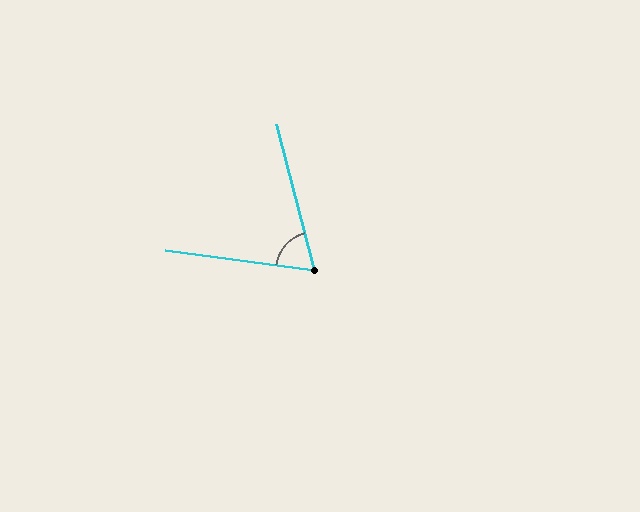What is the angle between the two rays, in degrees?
Approximately 68 degrees.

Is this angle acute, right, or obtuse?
It is acute.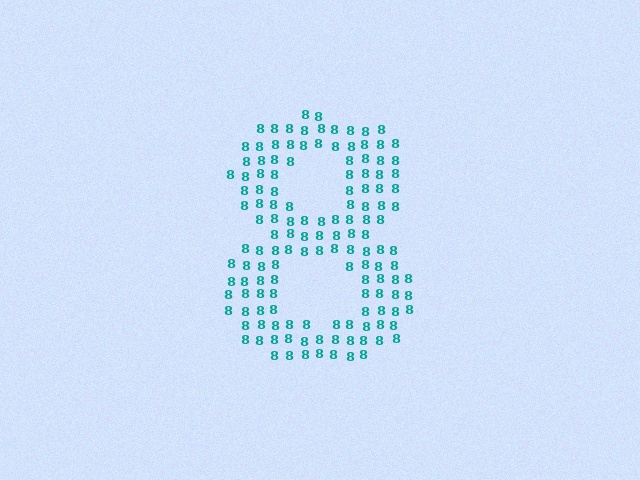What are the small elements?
The small elements are digit 8's.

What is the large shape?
The large shape is the digit 8.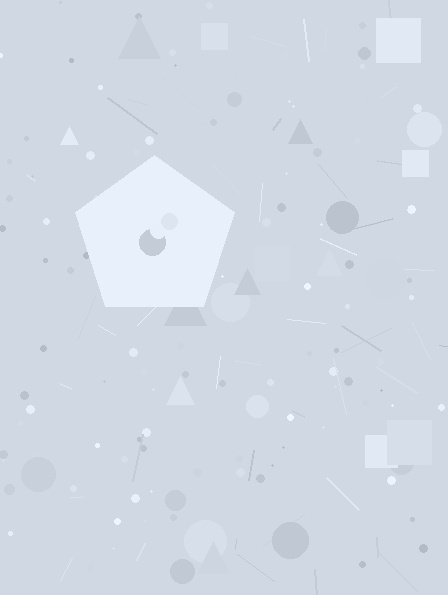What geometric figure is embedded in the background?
A pentagon is embedded in the background.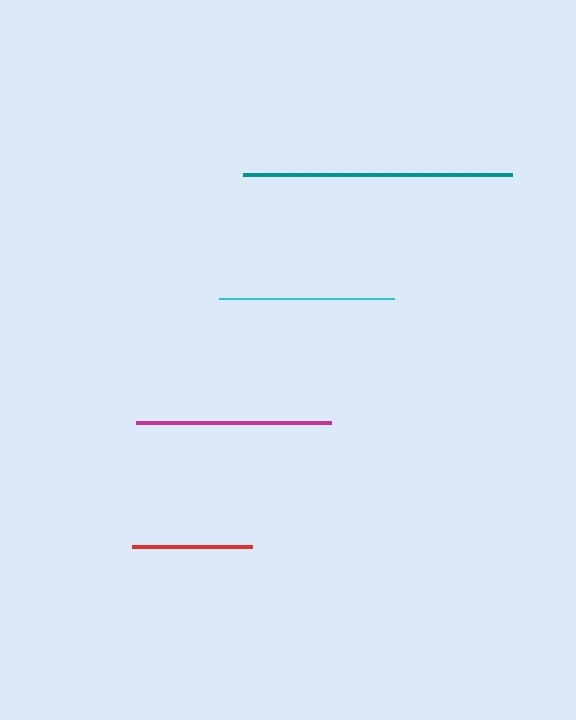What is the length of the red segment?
The red segment is approximately 120 pixels long.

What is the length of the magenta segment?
The magenta segment is approximately 195 pixels long.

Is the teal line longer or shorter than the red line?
The teal line is longer than the red line.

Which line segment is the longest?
The teal line is the longest at approximately 268 pixels.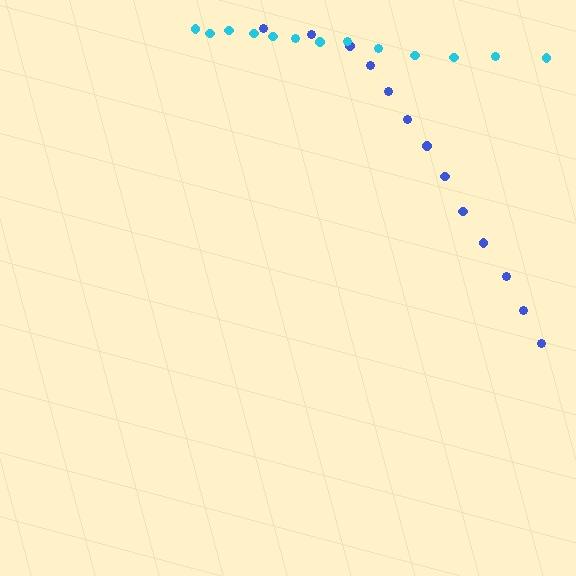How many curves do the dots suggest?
There are 2 distinct paths.